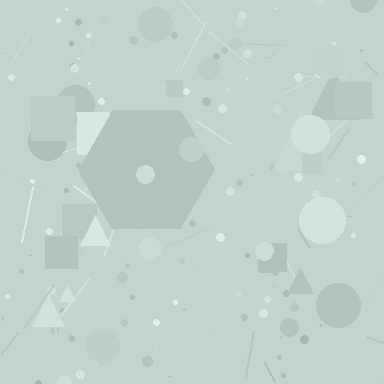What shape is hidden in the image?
A hexagon is hidden in the image.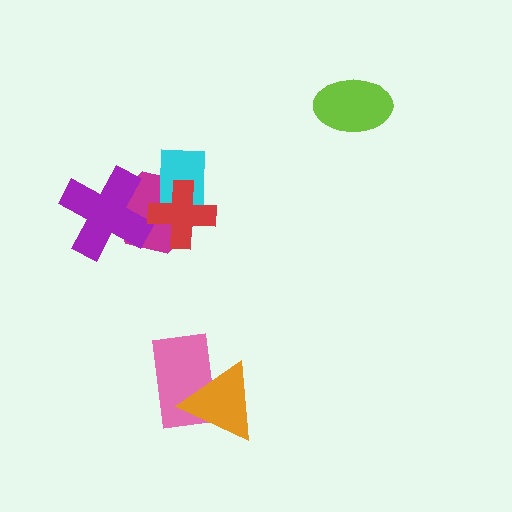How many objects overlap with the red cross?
2 objects overlap with the red cross.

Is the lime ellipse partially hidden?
No, no other shape covers it.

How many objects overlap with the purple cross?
1 object overlaps with the purple cross.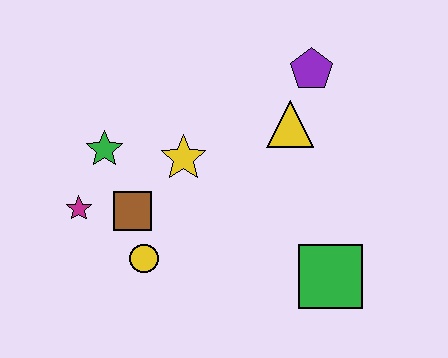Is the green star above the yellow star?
Yes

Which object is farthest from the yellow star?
The green square is farthest from the yellow star.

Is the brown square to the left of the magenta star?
No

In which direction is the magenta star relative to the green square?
The magenta star is to the left of the green square.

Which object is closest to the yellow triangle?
The purple pentagon is closest to the yellow triangle.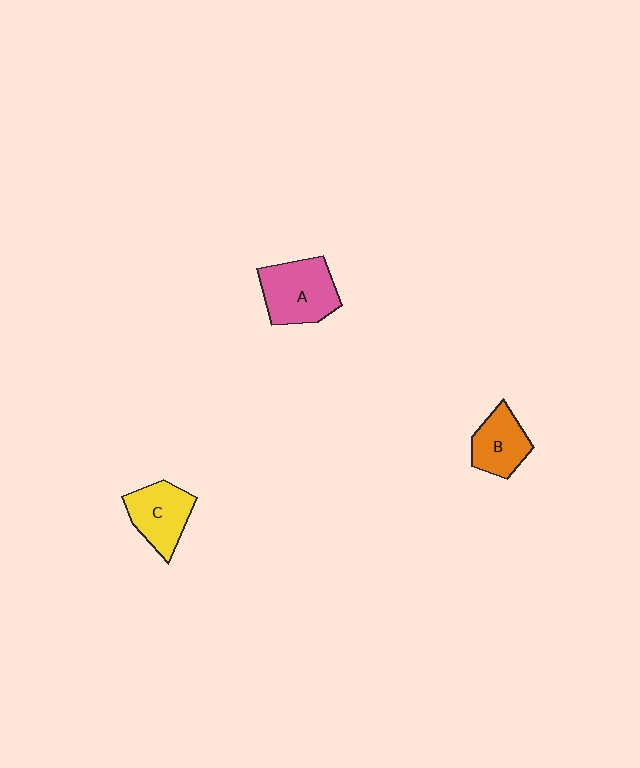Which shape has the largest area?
Shape A (pink).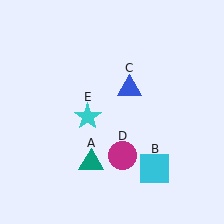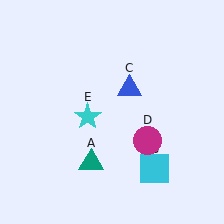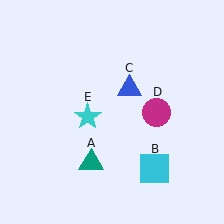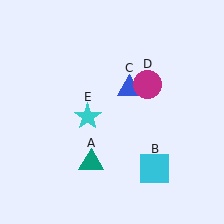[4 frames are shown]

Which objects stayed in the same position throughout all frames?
Teal triangle (object A) and cyan square (object B) and blue triangle (object C) and cyan star (object E) remained stationary.